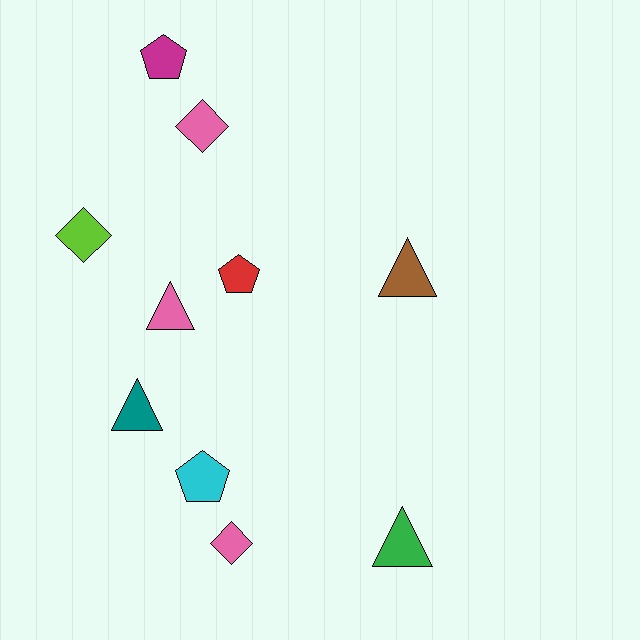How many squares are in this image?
There are no squares.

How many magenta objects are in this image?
There is 1 magenta object.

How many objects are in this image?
There are 10 objects.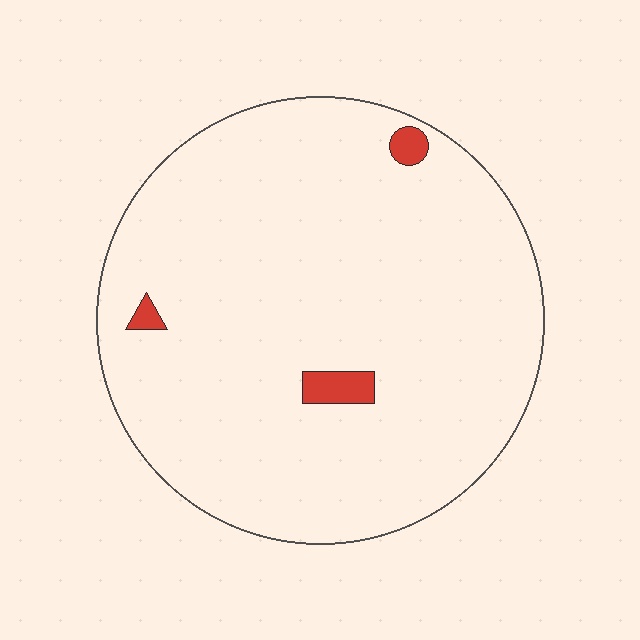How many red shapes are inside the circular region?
3.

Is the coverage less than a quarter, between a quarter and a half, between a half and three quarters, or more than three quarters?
Less than a quarter.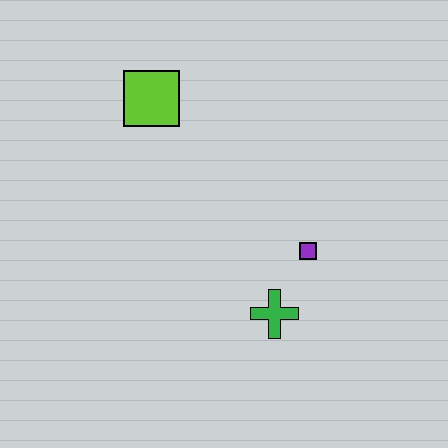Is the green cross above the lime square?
No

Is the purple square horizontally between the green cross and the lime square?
No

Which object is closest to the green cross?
The purple square is closest to the green cross.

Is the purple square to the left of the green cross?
No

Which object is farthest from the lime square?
The green cross is farthest from the lime square.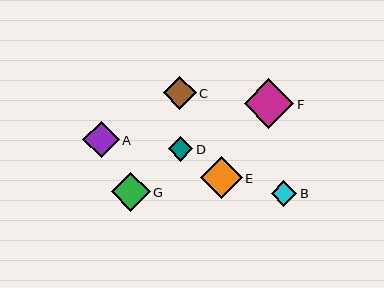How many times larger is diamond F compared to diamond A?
Diamond F is approximately 1.4 times the size of diamond A.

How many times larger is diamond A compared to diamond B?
Diamond A is approximately 1.4 times the size of diamond B.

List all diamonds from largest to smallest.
From largest to smallest: F, E, G, A, C, B, D.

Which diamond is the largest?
Diamond F is the largest with a size of approximately 50 pixels.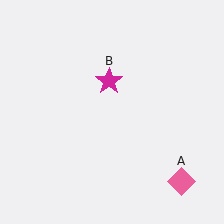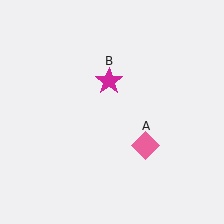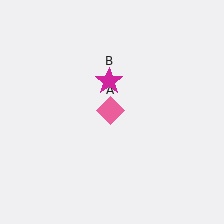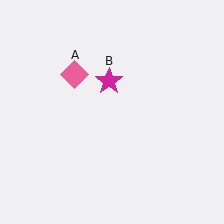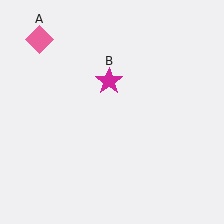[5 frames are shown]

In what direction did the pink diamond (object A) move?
The pink diamond (object A) moved up and to the left.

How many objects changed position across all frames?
1 object changed position: pink diamond (object A).